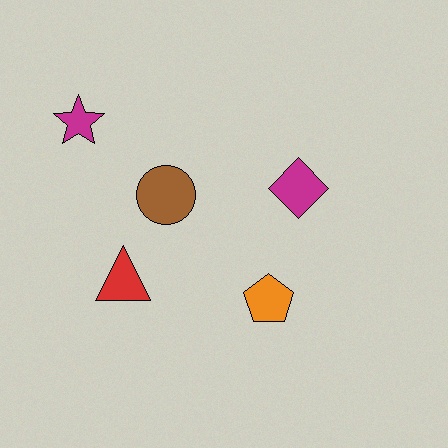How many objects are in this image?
There are 5 objects.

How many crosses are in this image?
There are no crosses.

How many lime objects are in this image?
There are no lime objects.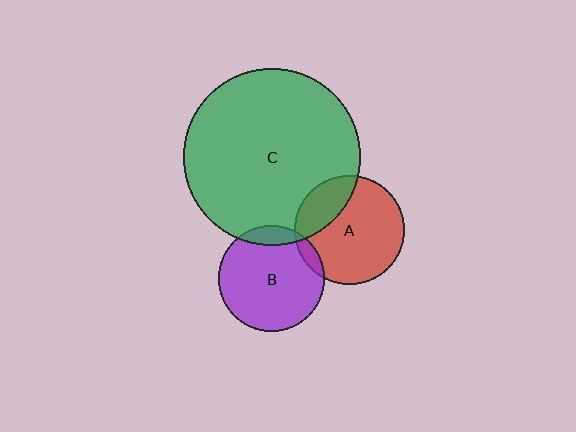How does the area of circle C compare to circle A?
Approximately 2.6 times.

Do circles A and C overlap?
Yes.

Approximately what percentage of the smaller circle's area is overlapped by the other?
Approximately 25%.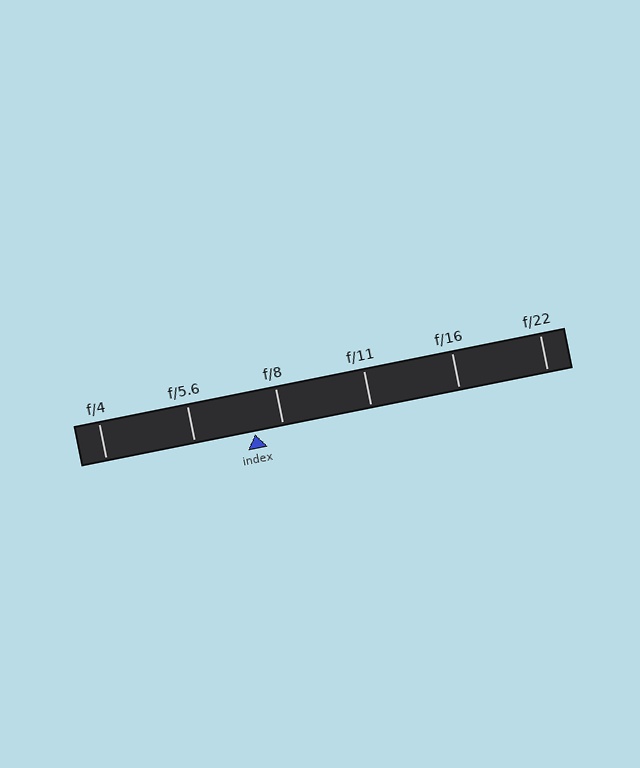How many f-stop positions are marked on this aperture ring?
There are 6 f-stop positions marked.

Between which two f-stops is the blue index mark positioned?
The index mark is between f/5.6 and f/8.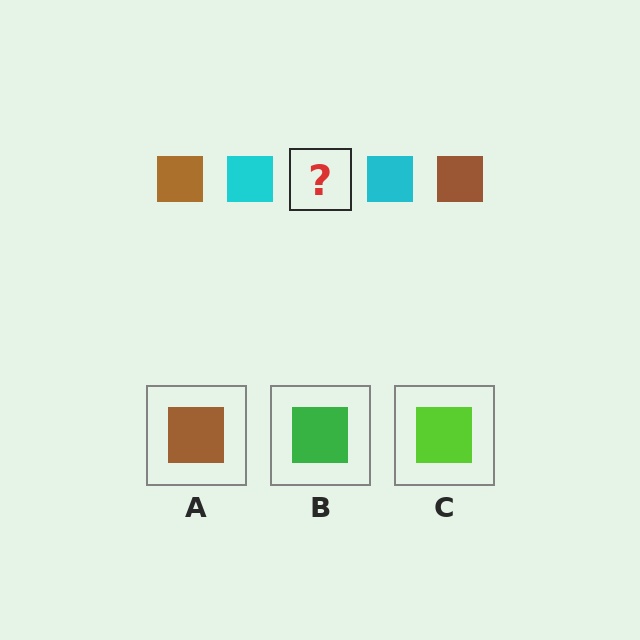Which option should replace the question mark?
Option A.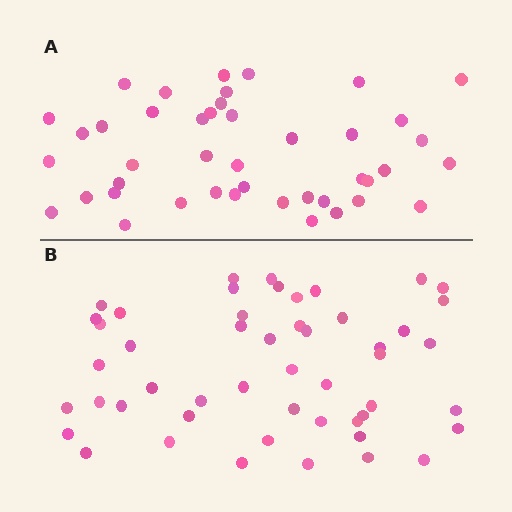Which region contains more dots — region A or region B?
Region B (the bottom region) has more dots.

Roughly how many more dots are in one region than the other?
Region B has roughly 8 or so more dots than region A.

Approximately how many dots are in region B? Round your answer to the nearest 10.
About 50 dots.